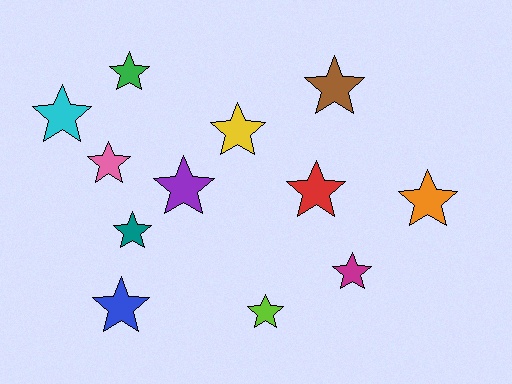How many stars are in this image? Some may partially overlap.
There are 12 stars.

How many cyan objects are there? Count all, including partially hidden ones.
There is 1 cyan object.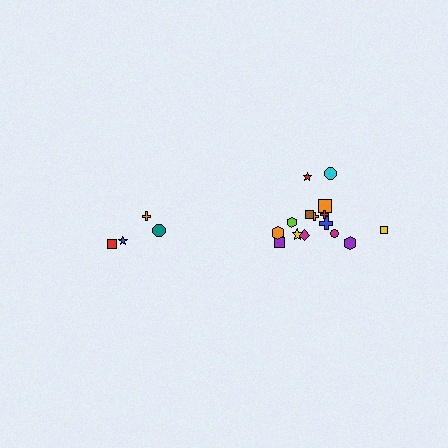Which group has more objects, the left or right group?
The right group.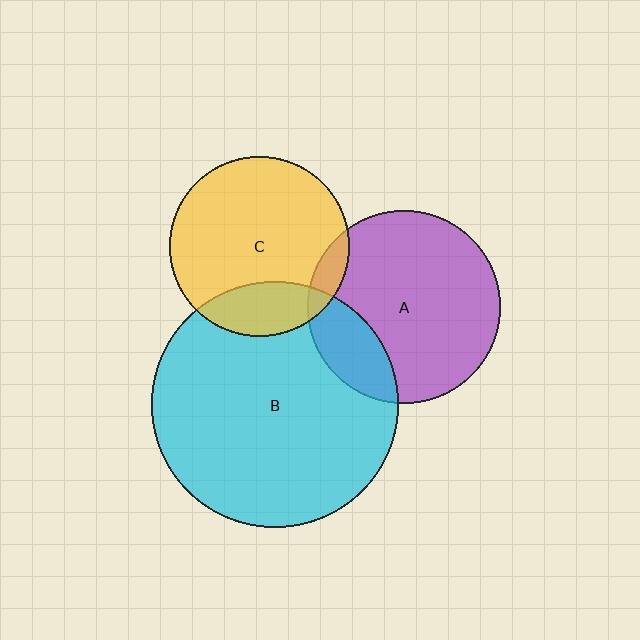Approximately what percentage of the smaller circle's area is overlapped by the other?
Approximately 20%.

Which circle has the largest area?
Circle B (cyan).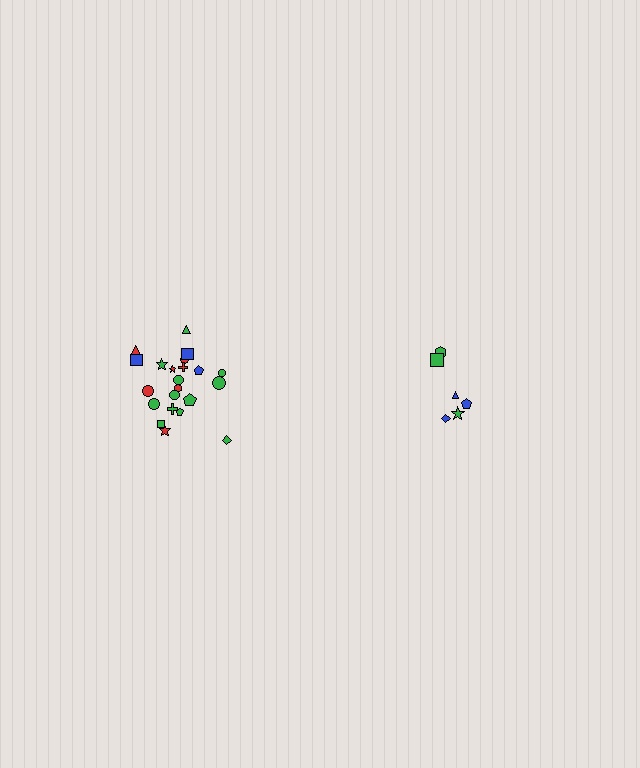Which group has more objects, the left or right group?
The left group.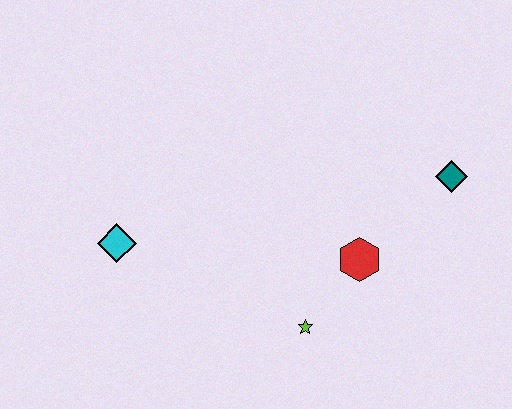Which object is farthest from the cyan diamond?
The teal diamond is farthest from the cyan diamond.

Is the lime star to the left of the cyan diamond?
No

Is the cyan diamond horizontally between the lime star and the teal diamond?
No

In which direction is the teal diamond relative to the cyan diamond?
The teal diamond is to the right of the cyan diamond.